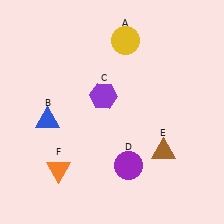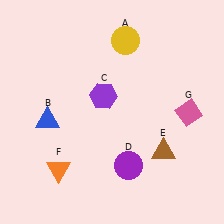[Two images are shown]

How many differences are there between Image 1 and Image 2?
There is 1 difference between the two images.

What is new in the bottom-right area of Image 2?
A pink diamond (G) was added in the bottom-right area of Image 2.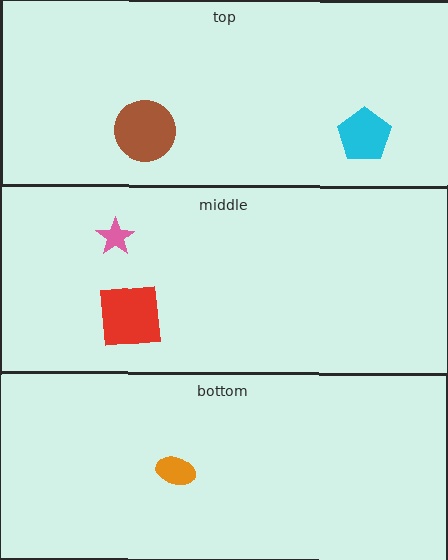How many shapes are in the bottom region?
1.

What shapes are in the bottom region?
The orange ellipse.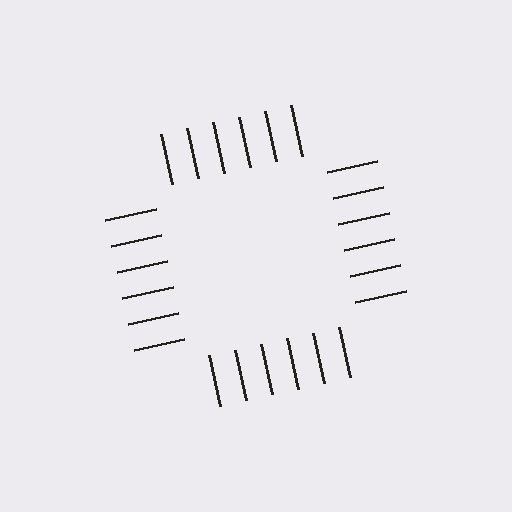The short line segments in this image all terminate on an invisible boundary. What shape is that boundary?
An illusory square — the line segments terminate on its edges but no continuous stroke is drawn.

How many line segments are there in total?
24 — 6 along each of the 4 edges.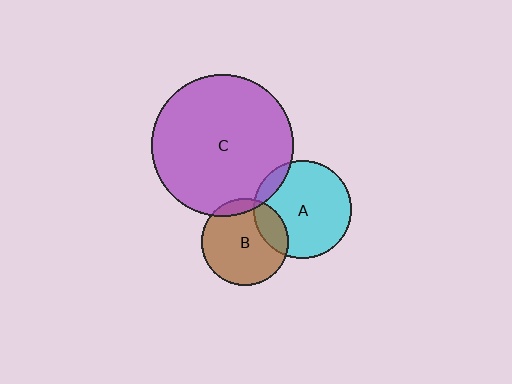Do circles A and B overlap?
Yes.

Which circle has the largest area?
Circle C (purple).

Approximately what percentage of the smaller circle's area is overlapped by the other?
Approximately 20%.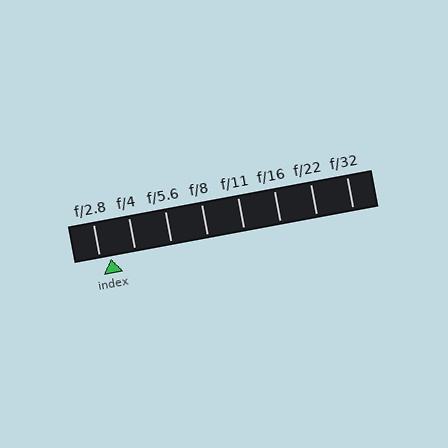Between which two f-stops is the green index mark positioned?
The index mark is between f/2.8 and f/4.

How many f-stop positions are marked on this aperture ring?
There are 8 f-stop positions marked.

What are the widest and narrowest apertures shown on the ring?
The widest aperture shown is f/2.8 and the narrowest is f/32.